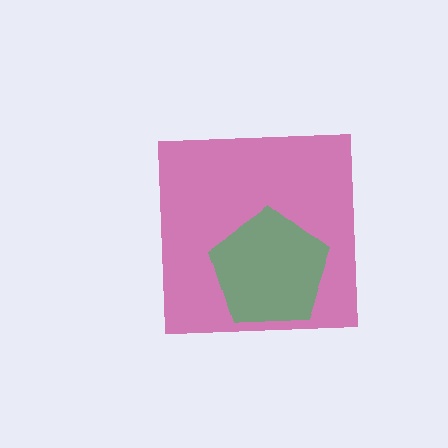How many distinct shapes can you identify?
There are 2 distinct shapes: a magenta square, a green pentagon.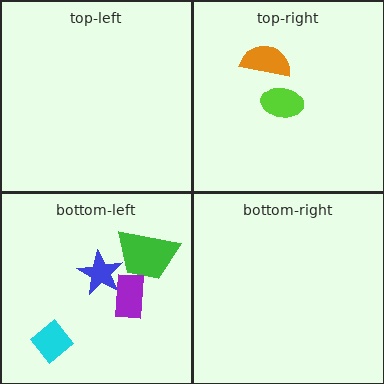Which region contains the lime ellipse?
The top-right region.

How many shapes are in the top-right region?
2.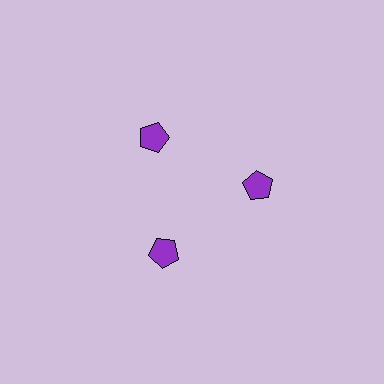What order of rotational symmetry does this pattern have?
This pattern has 3-fold rotational symmetry.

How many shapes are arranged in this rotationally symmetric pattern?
There are 3 shapes, arranged in 3 groups of 1.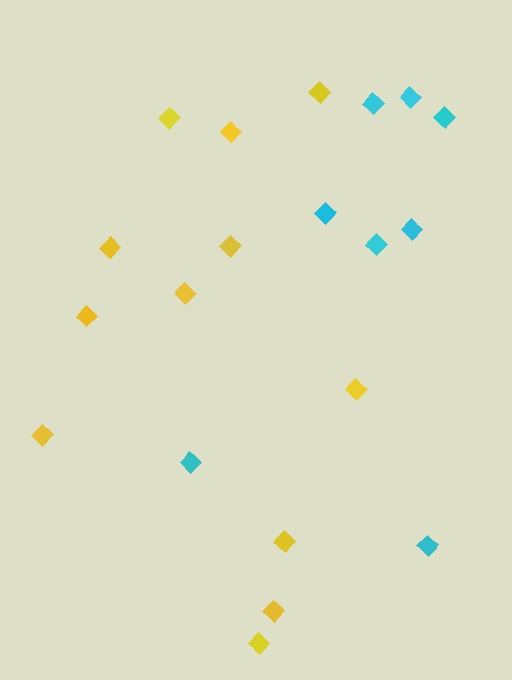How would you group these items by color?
There are 2 groups: one group of yellow diamonds (12) and one group of cyan diamonds (8).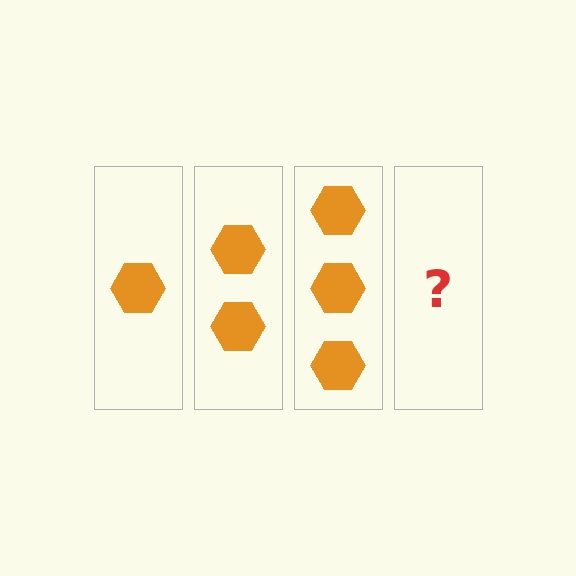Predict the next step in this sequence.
The next step is 4 hexagons.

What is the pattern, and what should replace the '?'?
The pattern is that each step adds one more hexagon. The '?' should be 4 hexagons.